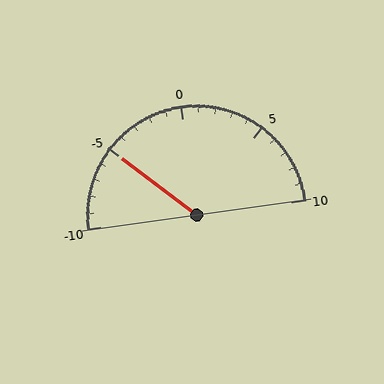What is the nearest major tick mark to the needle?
The nearest major tick mark is -5.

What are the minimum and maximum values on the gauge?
The gauge ranges from -10 to 10.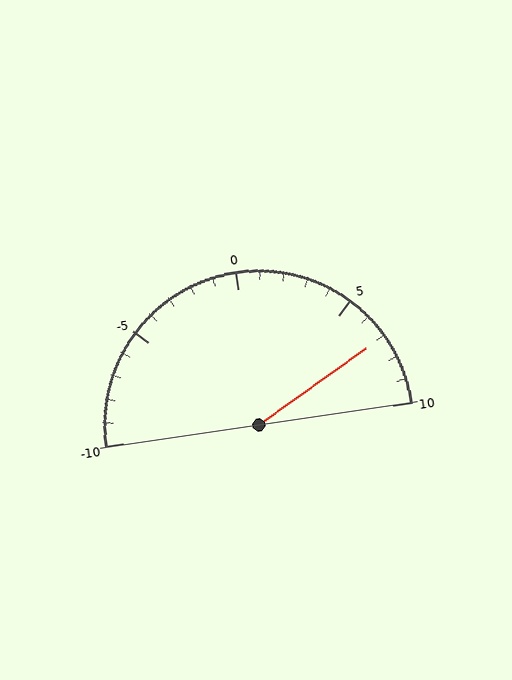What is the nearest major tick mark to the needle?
The nearest major tick mark is 5.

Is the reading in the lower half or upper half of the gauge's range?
The reading is in the upper half of the range (-10 to 10).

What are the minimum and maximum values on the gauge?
The gauge ranges from -10 to 10.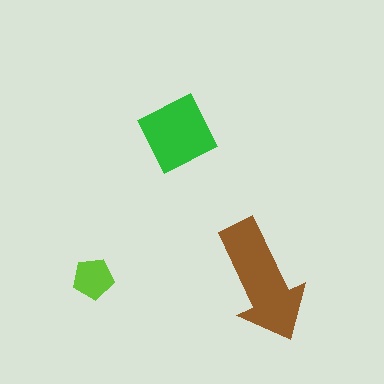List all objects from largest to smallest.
The brown arrow, the green square, the lime pentagon.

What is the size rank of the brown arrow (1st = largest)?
1st.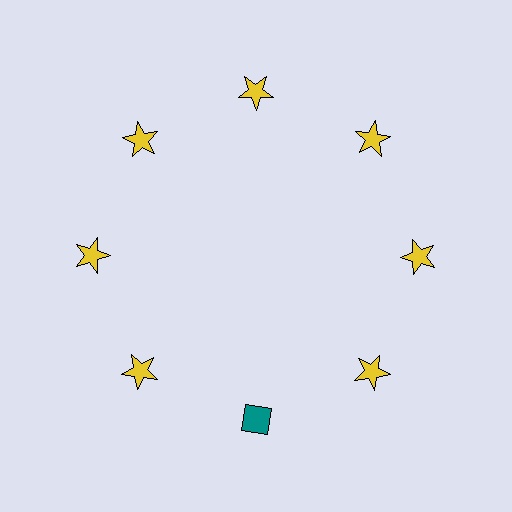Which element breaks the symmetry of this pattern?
The teal diamond at roughly the 6 o'clock position breaks the symmetry. All other shapes are yellow stars.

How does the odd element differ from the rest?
It differs in both color (teal instead of yellow) and shape (diamond instead of star).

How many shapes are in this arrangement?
There are 8 shapes arranged in a ring pattern.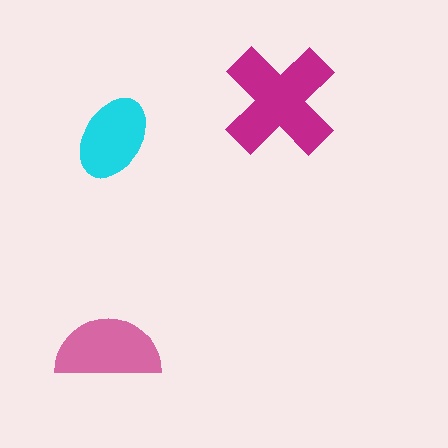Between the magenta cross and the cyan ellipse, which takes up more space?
The magenta cross.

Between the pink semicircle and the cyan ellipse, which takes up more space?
The pink semicircle.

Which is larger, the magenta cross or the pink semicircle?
The magenta cross.